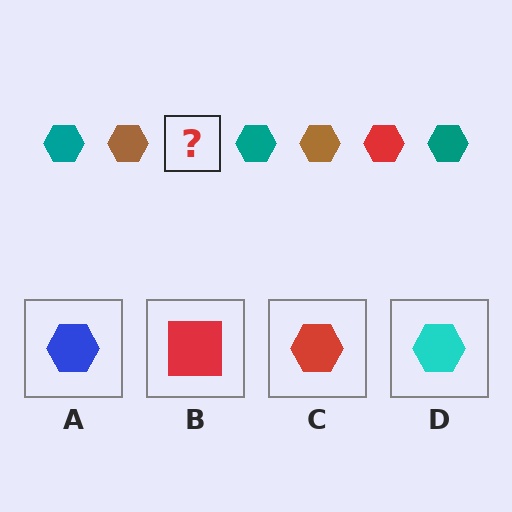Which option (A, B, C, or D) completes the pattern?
C.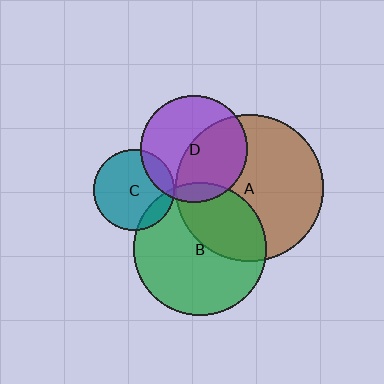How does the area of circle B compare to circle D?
Approximately 1.6 times.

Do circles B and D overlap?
Yes.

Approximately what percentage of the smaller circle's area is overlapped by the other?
Approximately 10%.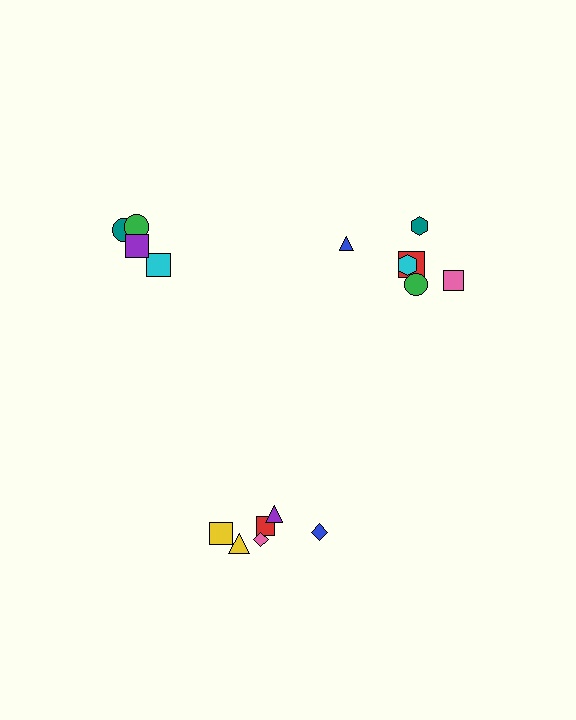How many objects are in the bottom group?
There are 6 objects.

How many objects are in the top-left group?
There are 4 objects.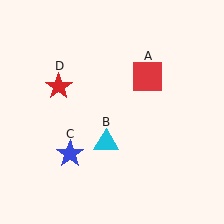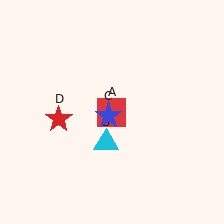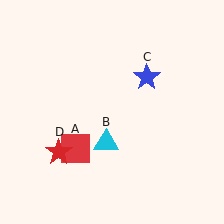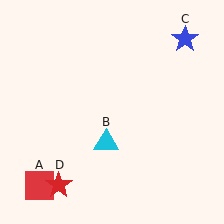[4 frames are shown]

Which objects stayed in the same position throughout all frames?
Cyan triangle (object B) remained stationary.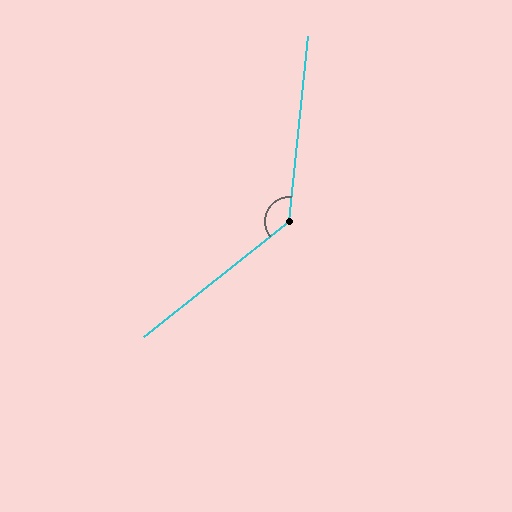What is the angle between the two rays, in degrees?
Approximately 134 degrees.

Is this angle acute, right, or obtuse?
It is obtuse.